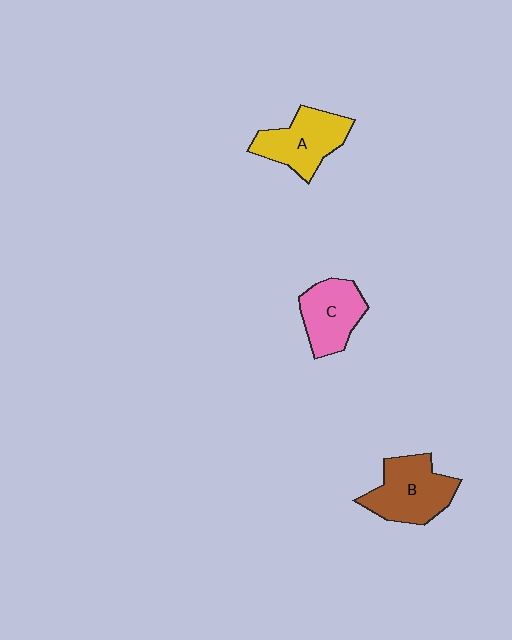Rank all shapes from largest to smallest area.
From largest to smallest: B (brown), A (yellow), C (pink).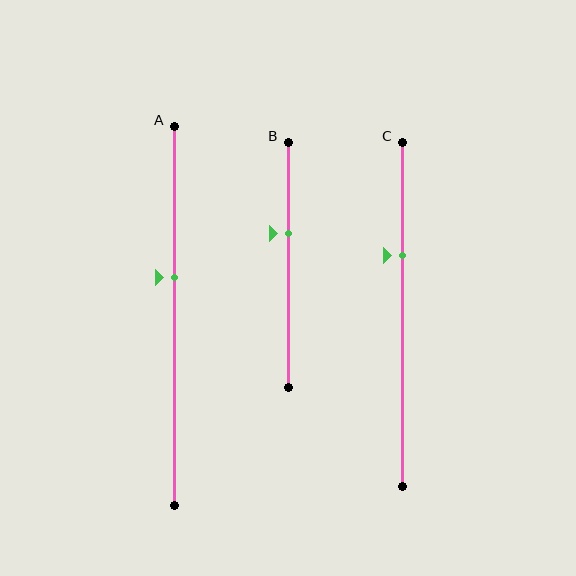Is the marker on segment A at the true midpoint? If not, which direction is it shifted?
No, the marker on segment A is shifted upward by about 10% of the segment length.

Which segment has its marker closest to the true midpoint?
Segment A has its marker closest to the true midpoint.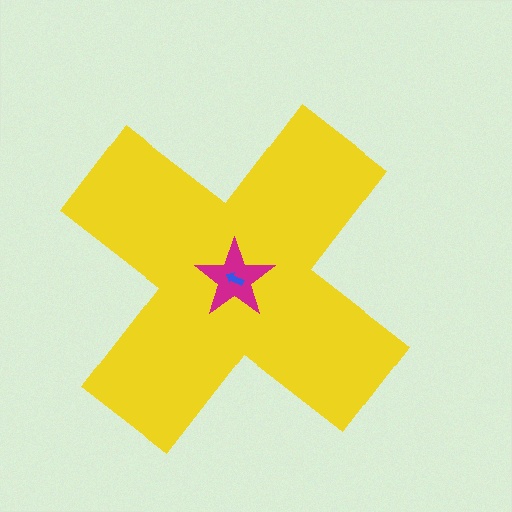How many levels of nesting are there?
3.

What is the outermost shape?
The yellow cross.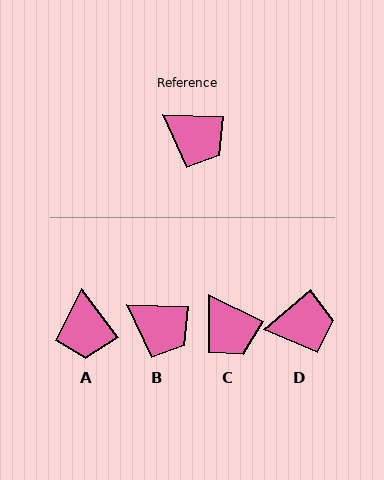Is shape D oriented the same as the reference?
No, it is off by about 43 degrees.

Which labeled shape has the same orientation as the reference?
B.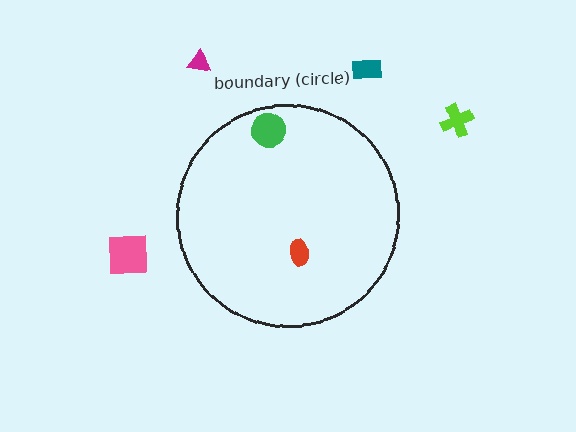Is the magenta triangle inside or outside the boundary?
Outside.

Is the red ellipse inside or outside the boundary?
Inside.